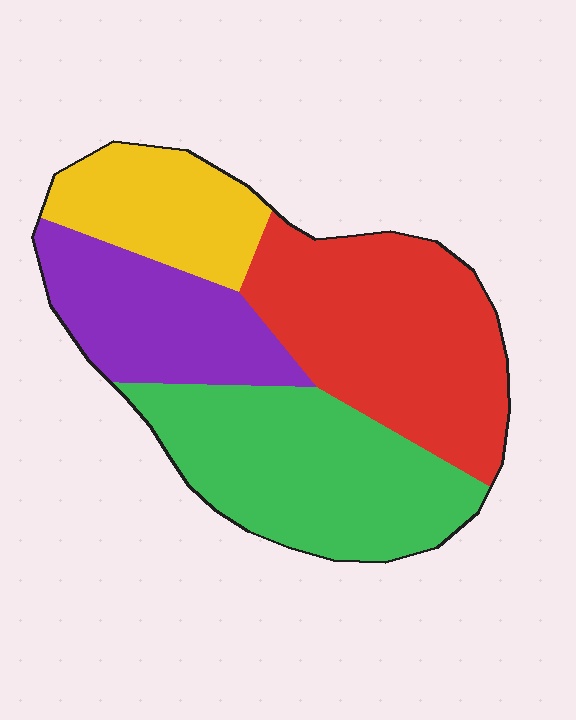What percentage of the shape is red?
Red covers 33% of the shape.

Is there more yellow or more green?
Green.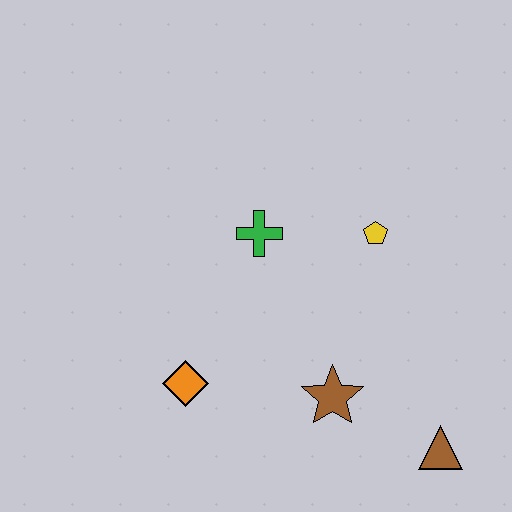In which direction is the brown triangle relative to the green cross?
The brown triangle is below the green cross.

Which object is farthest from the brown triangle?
The green cross is farthest from the brown triangle.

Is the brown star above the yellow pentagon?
No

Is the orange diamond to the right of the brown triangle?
No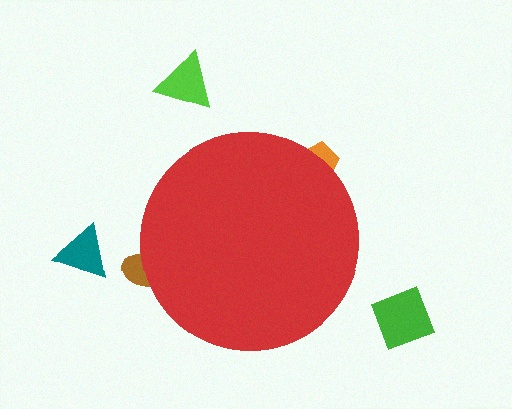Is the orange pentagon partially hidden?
Yes, the orange pentagon is partially hidden behind the red circle.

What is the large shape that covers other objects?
A red circle.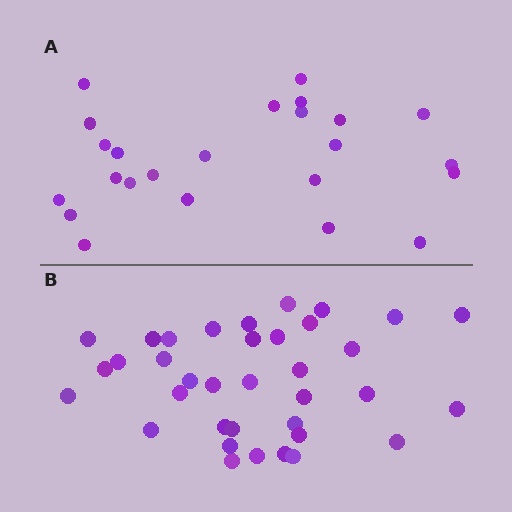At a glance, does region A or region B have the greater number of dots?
Region B (the bottom region) has more dots.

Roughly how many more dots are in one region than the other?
Region B has roughly 12 or so more dots than region A.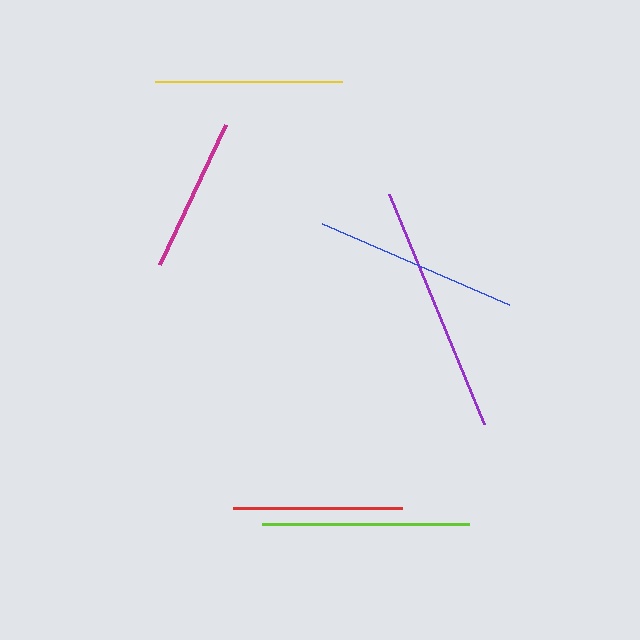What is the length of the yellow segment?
The yellow segment is approximately 186 pixels long.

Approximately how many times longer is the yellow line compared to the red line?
The yellow line is approximately 1.1 times the length of the red line.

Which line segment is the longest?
The purple line is the longest at approximately 248 pixels.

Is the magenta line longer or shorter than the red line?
The red line is longer than the magenta line.